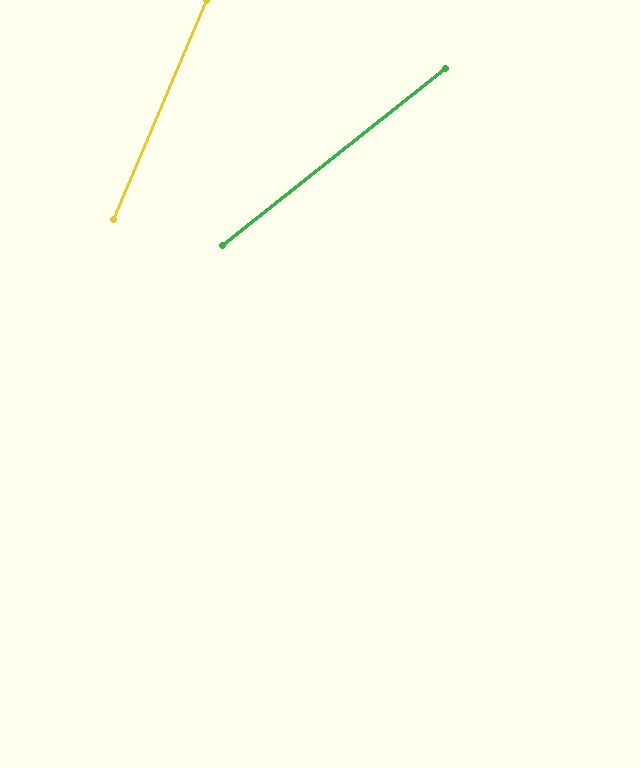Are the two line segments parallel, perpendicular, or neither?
Neither parallel nor perpendicular — they differ by about 29°.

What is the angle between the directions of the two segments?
Approximately 29 degrees.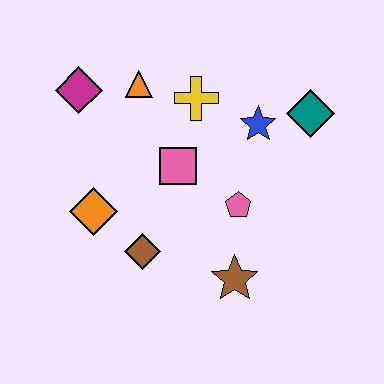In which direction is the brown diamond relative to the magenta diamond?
The brown diamond is below the magenta diamond.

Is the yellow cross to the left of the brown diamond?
No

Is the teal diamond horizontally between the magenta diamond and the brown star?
No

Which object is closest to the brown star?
The pink pentagon is closest to the brown star.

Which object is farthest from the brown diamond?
The teal diamond is farthest from the brown diamond.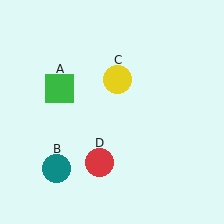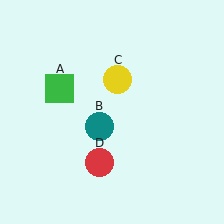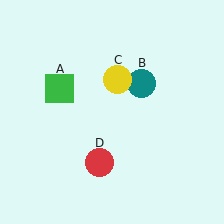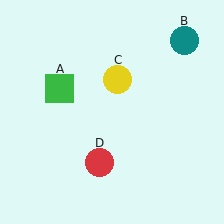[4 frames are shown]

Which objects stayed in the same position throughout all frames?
Green square (object A) and yellow circle (object C) and red circle (object D) remained stationary.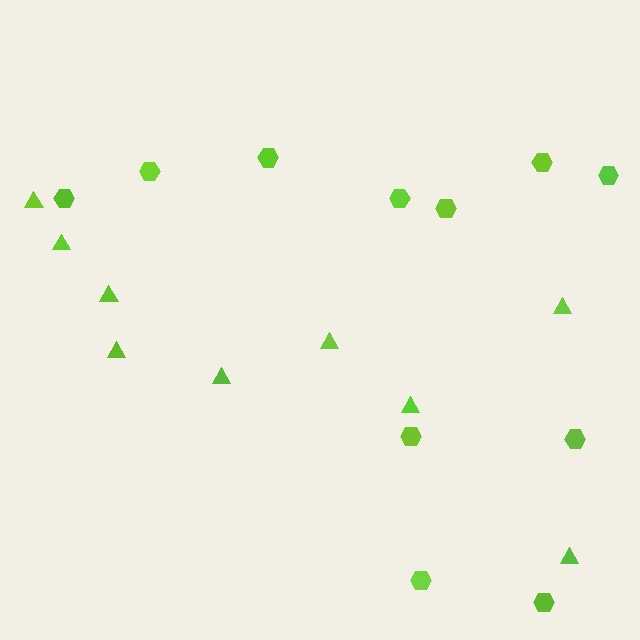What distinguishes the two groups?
There are 2 groups: one group of hexagons (11) and one group of triangles (9).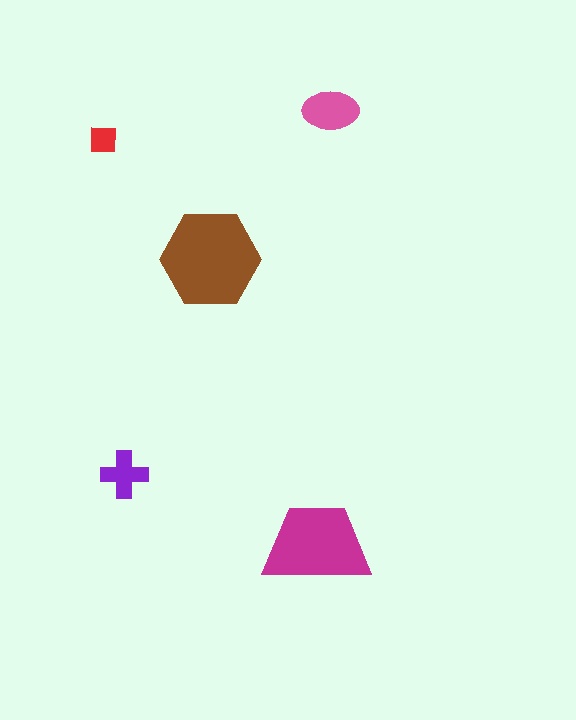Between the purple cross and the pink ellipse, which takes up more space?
The pink ellipse.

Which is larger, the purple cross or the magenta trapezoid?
The magenta trapezoid.